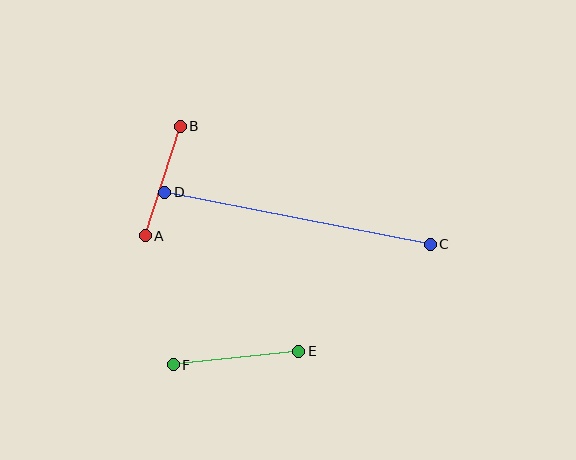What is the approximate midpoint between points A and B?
The midpoint is at approximately (163, 181) pixels.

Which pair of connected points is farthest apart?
Points C and D are farthest apart.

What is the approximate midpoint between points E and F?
The midpoint is at approximately (236, 358) pixels.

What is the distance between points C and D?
The distance is approximately 271 pixels.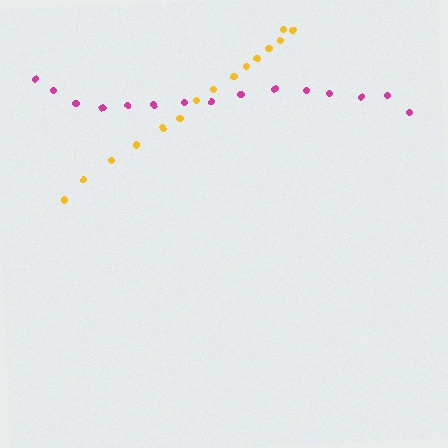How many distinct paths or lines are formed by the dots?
There are 2 distinct paths.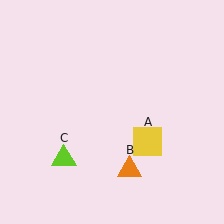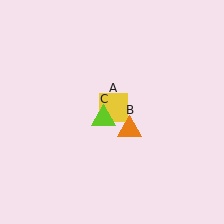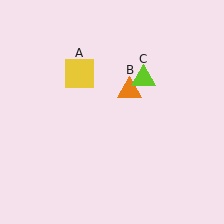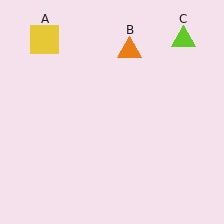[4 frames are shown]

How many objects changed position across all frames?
3 objects changed position: yellow square (object A), orange triangle (object B), lime triangle (object C).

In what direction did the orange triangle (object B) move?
The orange triangle (object B) moved up.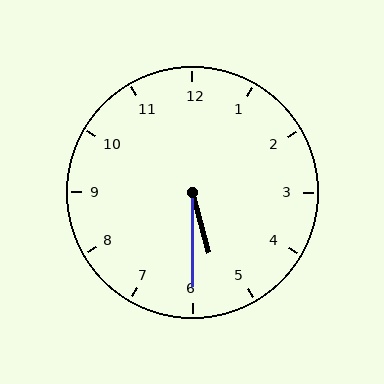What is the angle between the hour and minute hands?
Approximately 15 degrees.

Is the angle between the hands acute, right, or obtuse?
It is acute.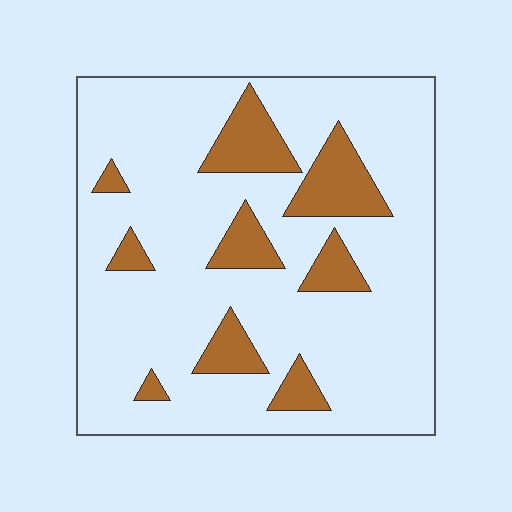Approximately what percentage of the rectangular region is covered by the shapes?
Approximately 20%.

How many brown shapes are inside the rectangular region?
9.